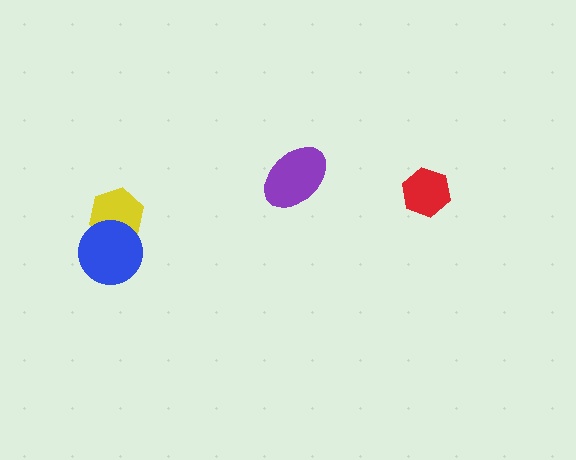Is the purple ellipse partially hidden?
No, no other shape covers it.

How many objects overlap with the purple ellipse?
0 objects overlap with the purple ellipse.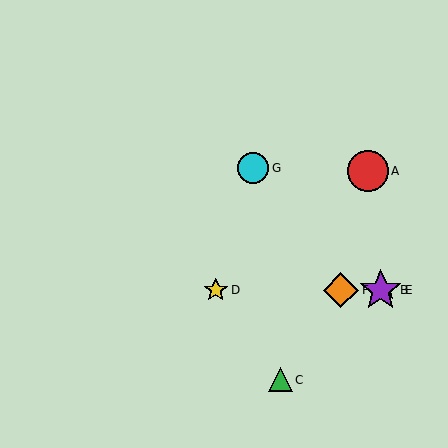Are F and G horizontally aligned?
No, F is at y≈290 and G is at y≈168.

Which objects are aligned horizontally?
Objects B, D, E, F are aligned horizontally.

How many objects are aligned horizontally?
4 objects (B, D, E, F) are aligned horizontally.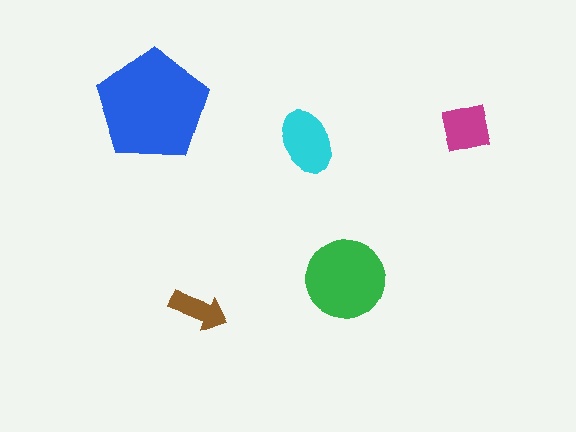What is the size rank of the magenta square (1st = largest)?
4th.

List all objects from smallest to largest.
The brown arrow, the magenta square, the cyan ellipse, the green circle, the blue pentagon.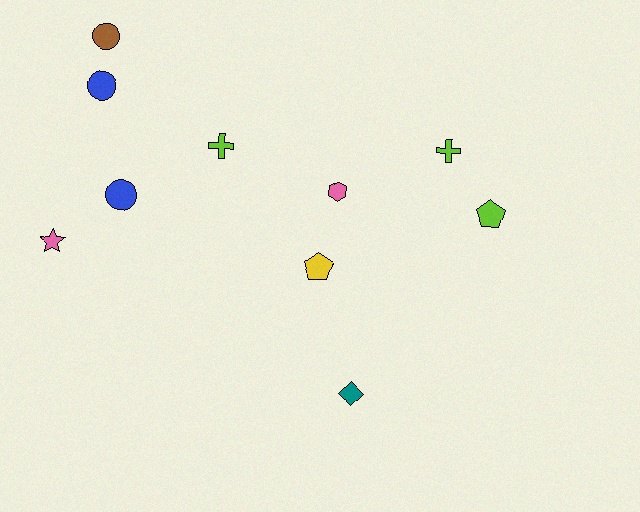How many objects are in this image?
There are 10 objects.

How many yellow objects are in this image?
There is 1 yellow object.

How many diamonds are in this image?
There is 1 diamond.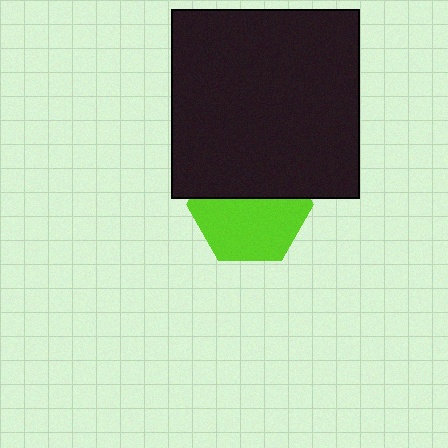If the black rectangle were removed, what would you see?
You would see the complete lime hexagon.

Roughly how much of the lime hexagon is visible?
About half of it is visible (roughly 57%).